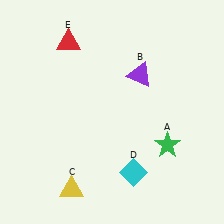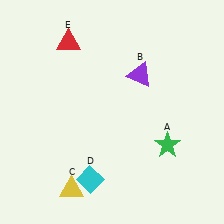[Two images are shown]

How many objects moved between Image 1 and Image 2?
1 object moved between the two images.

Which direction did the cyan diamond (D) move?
The cyan diamond (D) moved left.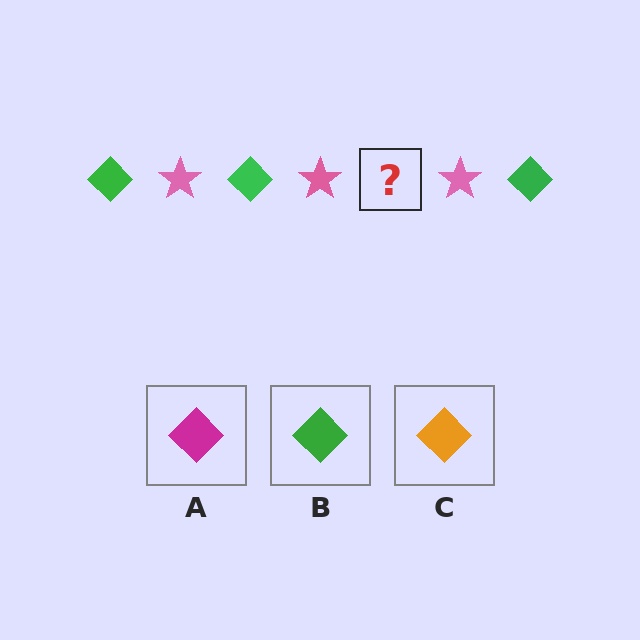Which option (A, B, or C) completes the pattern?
B.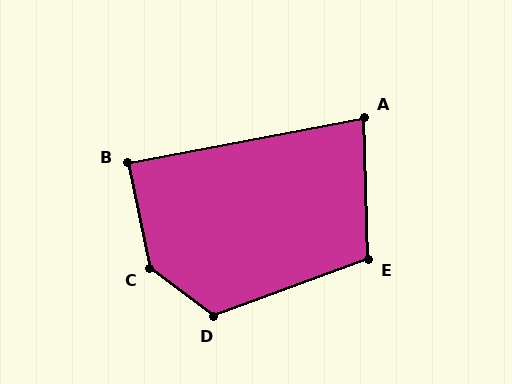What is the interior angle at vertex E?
Approximately 108 degrees (obtuse).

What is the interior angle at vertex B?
Approximately 89 degrees (approximately right).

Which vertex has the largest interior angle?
C, at approximately 138 degrees.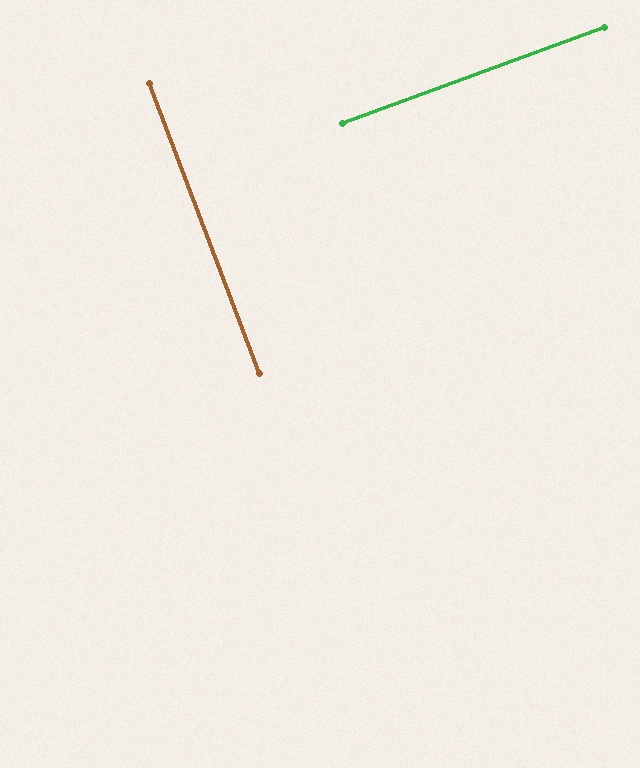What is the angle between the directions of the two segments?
Approximately 89 degrees.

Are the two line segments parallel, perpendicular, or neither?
Perpendicular — they meet at approximately 89°.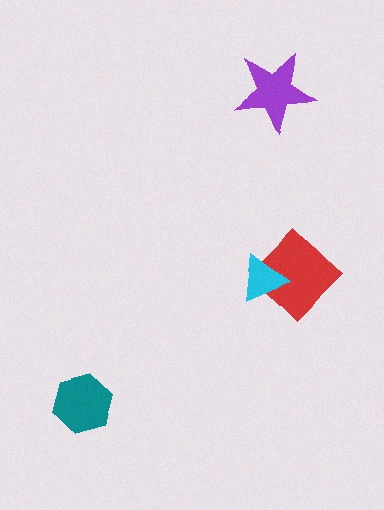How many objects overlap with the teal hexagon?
0 objects overlap with the teal hexagon.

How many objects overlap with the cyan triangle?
1 object overlaps with the cyan triangle.